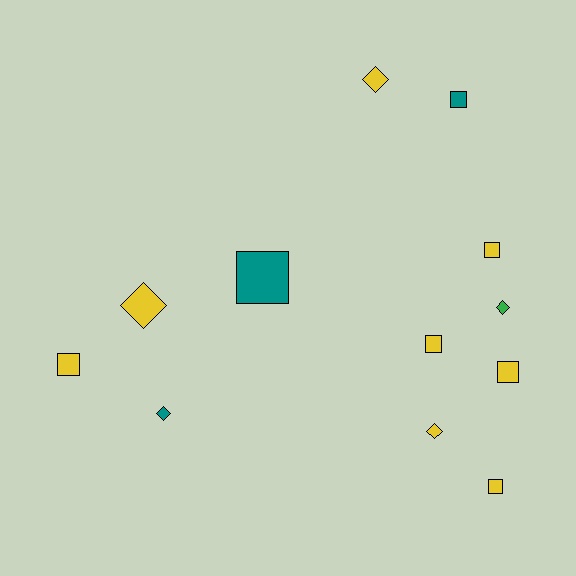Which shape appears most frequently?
Square, with 7 objects.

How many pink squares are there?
There are no pink squares.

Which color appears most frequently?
Yellow, with 8 objects.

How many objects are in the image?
There are 12 objects.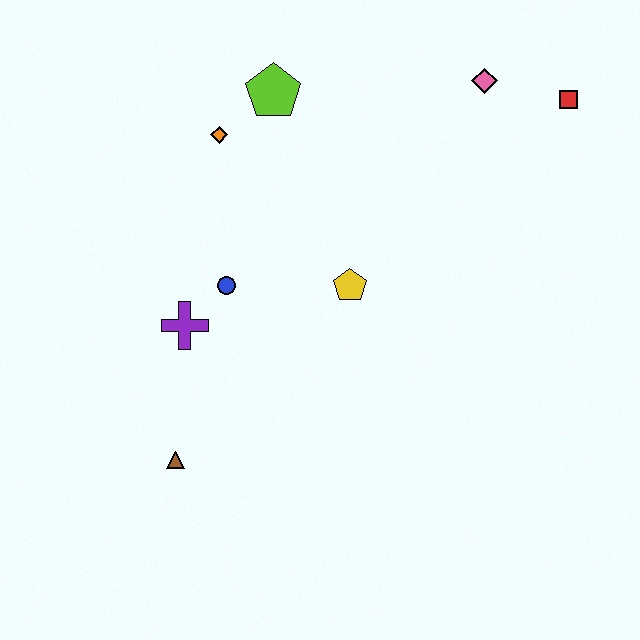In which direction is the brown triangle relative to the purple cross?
The brown triangle is below the purple cross.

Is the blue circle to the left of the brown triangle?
No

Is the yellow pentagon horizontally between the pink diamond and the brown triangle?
Yes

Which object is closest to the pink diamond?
The red square is closest to the pink diamond.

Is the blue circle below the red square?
Yes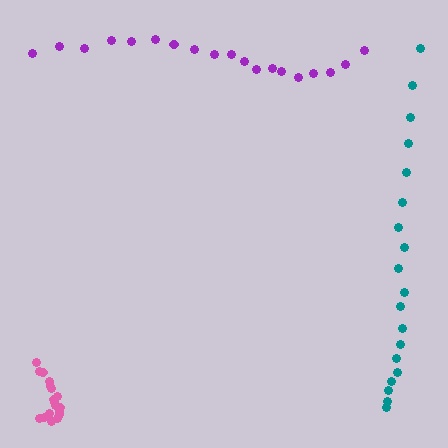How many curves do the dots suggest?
There are 3 distinct paths.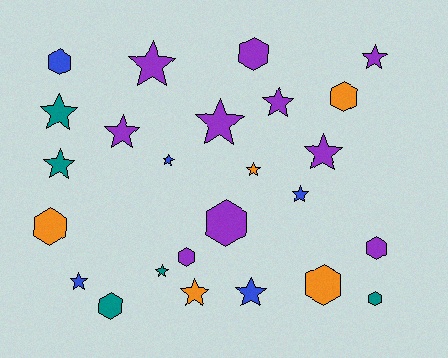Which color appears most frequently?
Purple, with 10 objects.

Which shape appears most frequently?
Star, with 15 objects.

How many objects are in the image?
There are 25 objects.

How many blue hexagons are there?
There is 1 blue hexagon.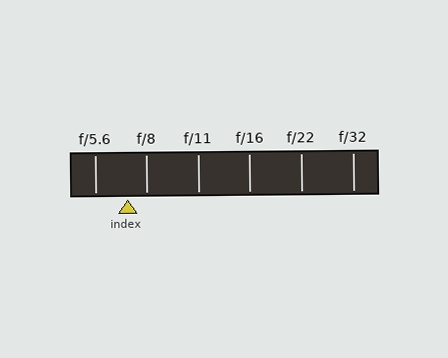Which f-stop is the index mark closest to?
The index mark is closest to f/8.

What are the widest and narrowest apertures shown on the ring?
The widest aperture shown is f/5.6 and the narrowest is f/32.